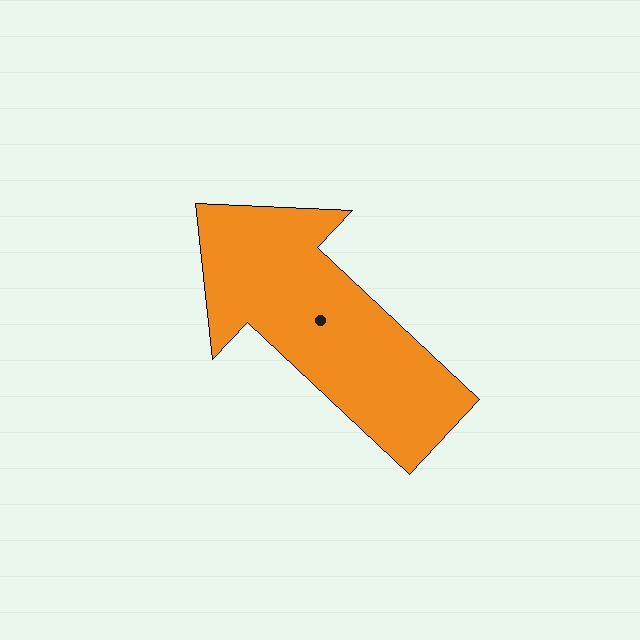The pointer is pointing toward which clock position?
Roughly 10 o'clock.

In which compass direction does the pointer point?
Northwest.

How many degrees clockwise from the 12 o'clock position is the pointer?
Approximately 313 degrees.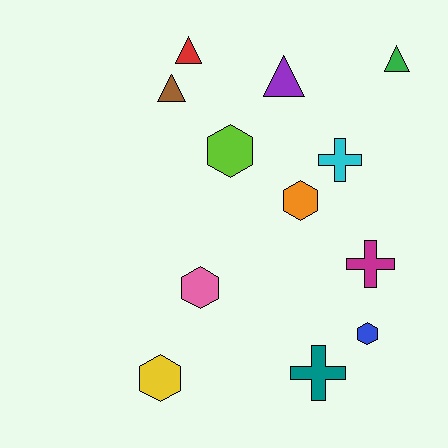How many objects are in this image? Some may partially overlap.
There are 12 objects.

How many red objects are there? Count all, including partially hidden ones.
There is 1 red object.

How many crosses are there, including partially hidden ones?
There are 3 crosses.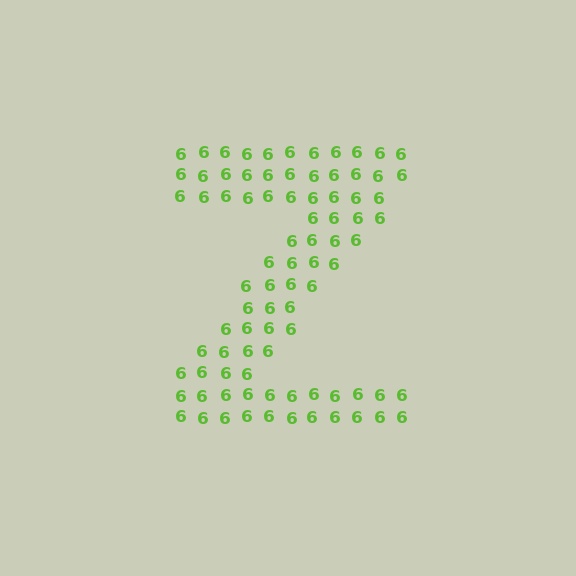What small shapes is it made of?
It is made of small digit 6's.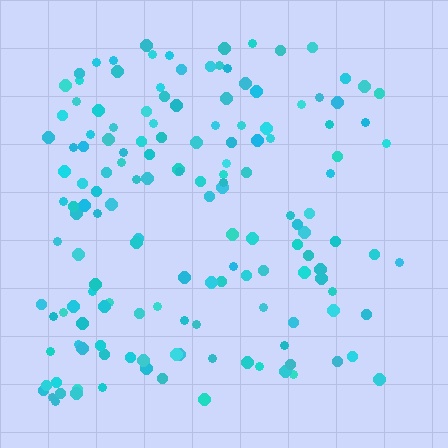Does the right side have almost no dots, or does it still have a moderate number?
Still a moderate number, just noticeably fewer than the left.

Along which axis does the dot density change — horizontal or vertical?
Horizontal.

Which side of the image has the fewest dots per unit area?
The right.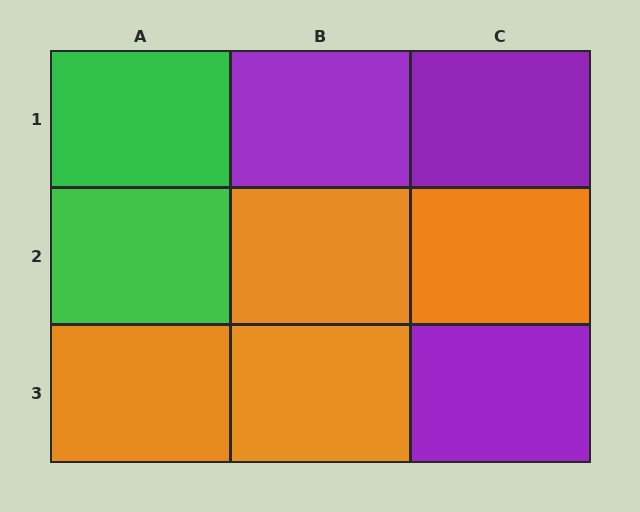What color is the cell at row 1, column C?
Purple.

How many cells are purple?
3 cells are purple.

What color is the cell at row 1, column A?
Green.